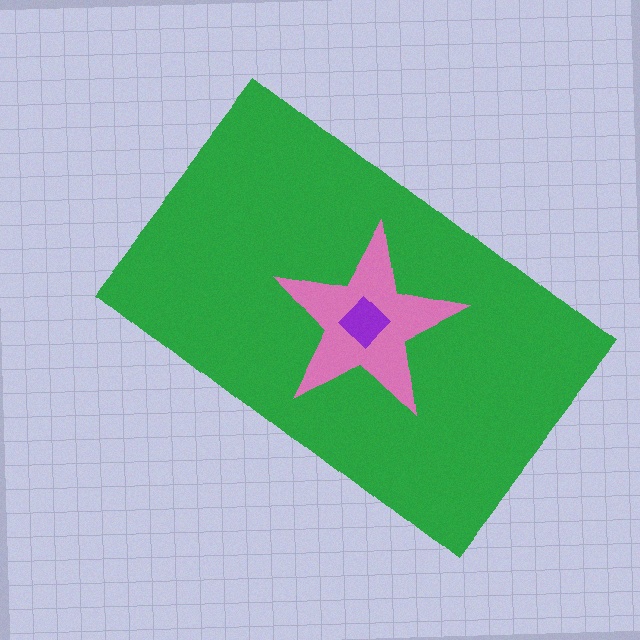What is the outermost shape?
The green rectangle.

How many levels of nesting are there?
3.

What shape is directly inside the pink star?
The purple diamond.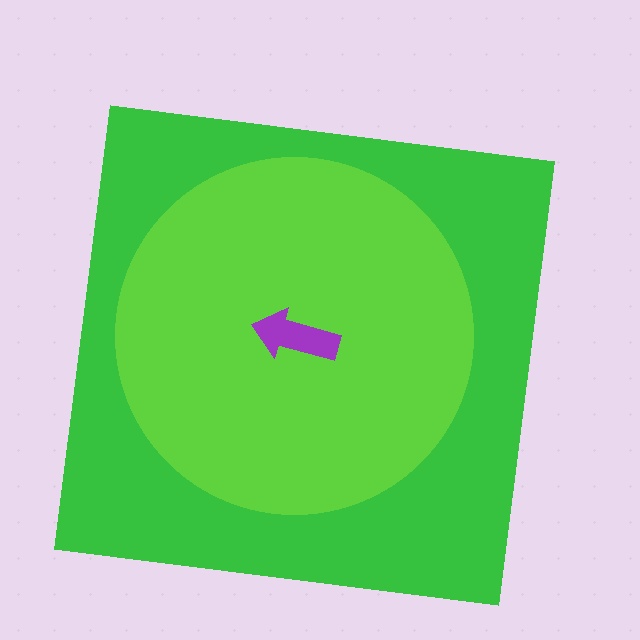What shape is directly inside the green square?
The lime circle.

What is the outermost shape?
The green square.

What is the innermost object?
The purple arrow.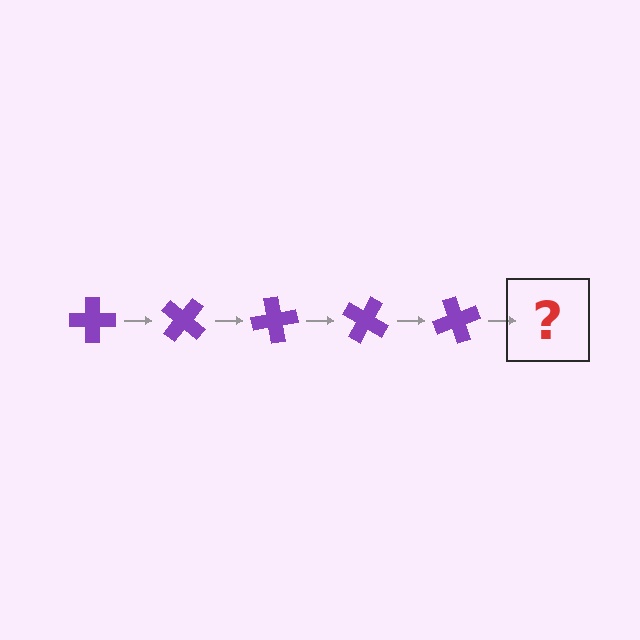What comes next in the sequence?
The next element should be a purple cross rotated 200 degrees.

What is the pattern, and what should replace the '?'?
The pattern is that the cross rotates 40 degrees each step. The '?' should be a purple cross rotated 200 degrees.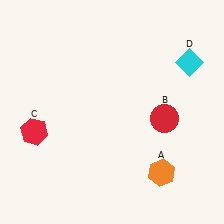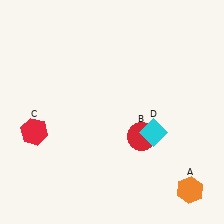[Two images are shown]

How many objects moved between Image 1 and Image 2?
3 objects moved between the two images.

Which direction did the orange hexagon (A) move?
The orange hexagon (A) moved right.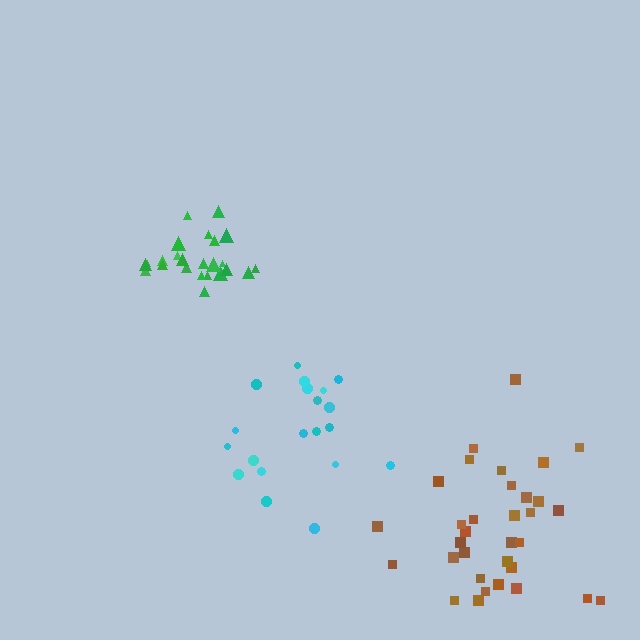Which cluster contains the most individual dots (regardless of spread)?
Brown (33).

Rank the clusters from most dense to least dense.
green, brown, cyan.